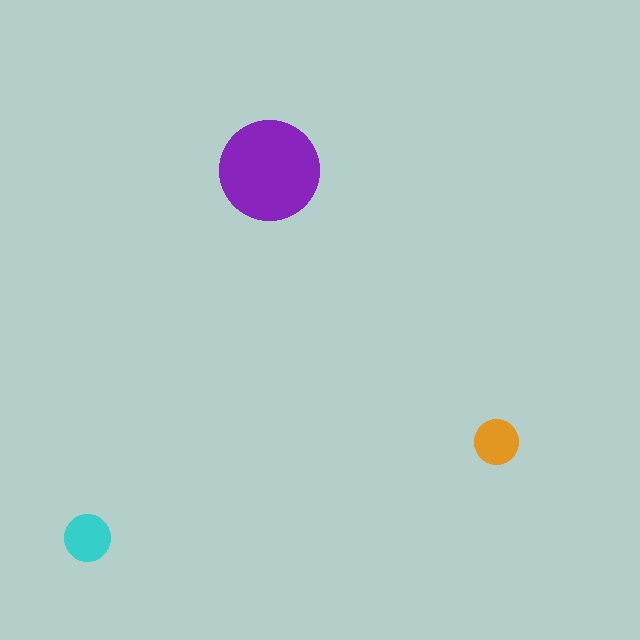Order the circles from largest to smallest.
the purple one, the cyan one, the orange one.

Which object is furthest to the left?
The cyan circle is leftmost.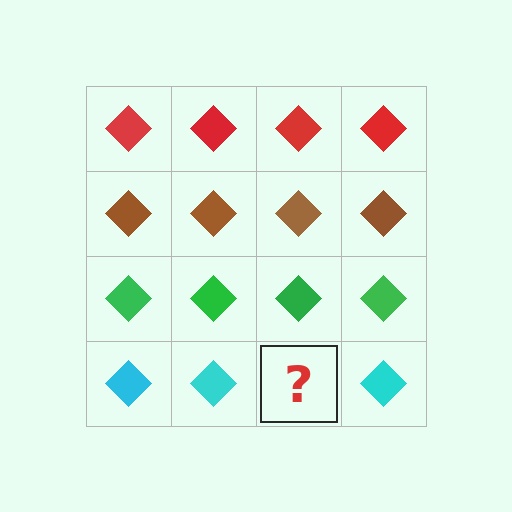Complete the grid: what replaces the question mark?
The question mark should be replaced with a cyan diamond.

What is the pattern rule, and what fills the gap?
The rule is that each row has a consistent color. The gap should be filled with a cyan diamond.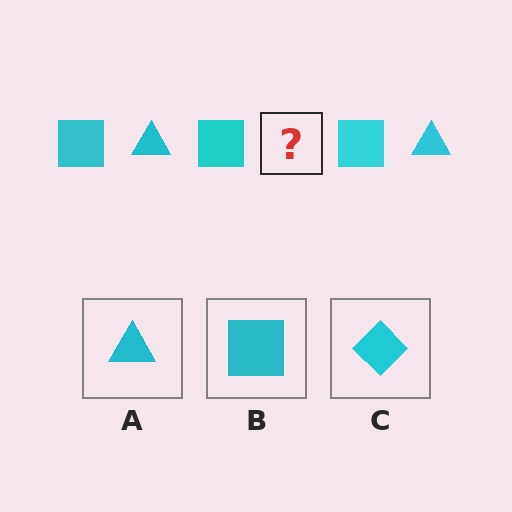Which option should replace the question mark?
Option A.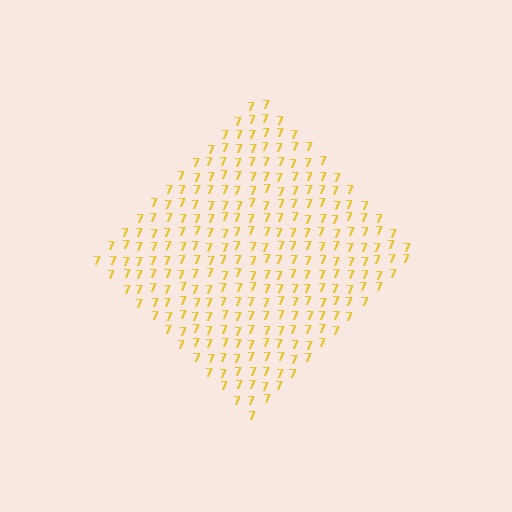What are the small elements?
The small elements are digit 7's.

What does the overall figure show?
The overall figure shows a diamond.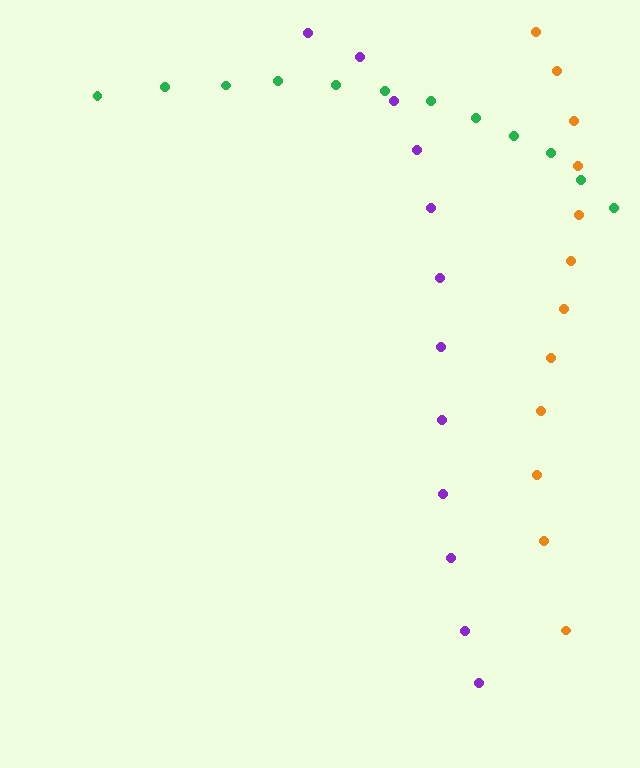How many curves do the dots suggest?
There are 3 distinct paths.